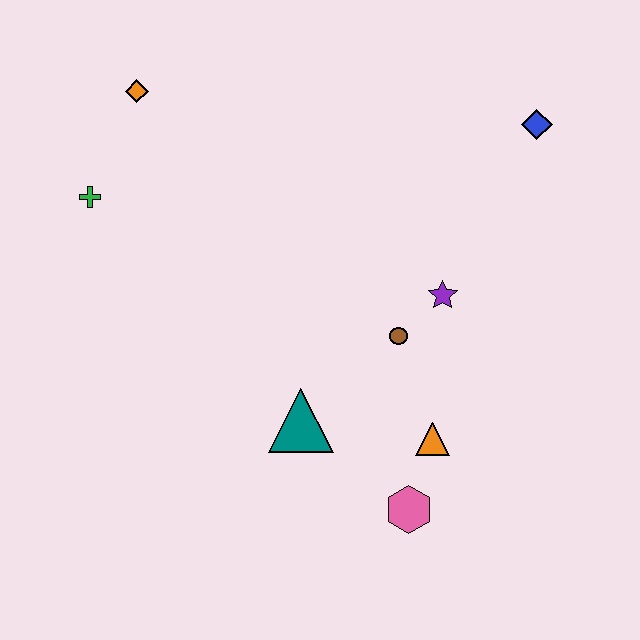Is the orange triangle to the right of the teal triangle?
Yes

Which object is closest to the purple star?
The brown circle is closest to the purple star.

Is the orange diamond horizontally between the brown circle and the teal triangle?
No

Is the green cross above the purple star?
Yes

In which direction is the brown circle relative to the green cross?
The brown circle is to the right of the green cross.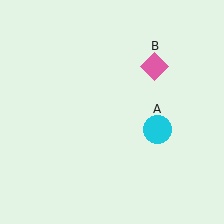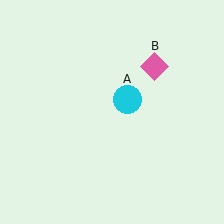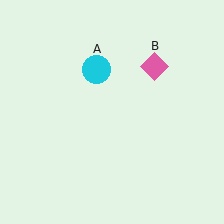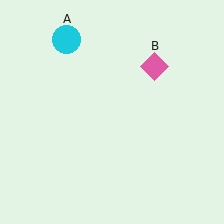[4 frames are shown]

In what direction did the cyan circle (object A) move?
The cyan circle (object A) moved up and to the left.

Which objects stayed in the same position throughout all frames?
Pink diamond (object B) remained stationary.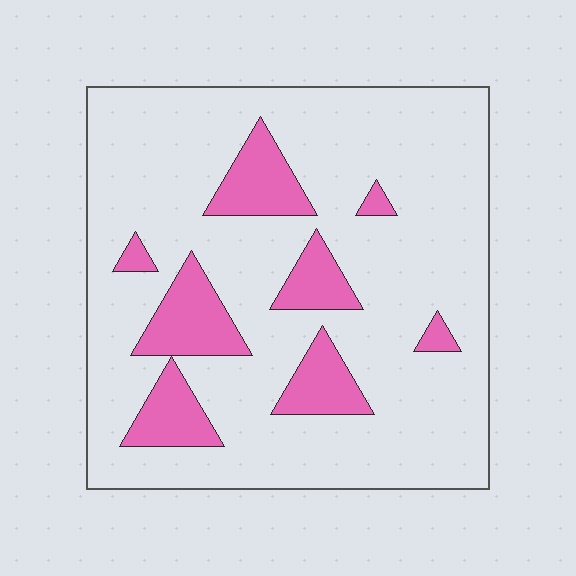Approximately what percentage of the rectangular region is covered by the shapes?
Approximately 20%.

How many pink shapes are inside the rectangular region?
8.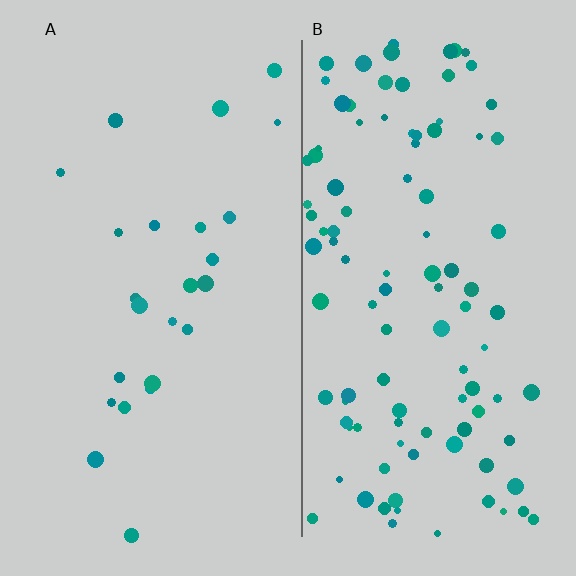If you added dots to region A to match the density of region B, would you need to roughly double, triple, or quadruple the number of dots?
Approximately quadruple.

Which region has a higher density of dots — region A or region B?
B (the right).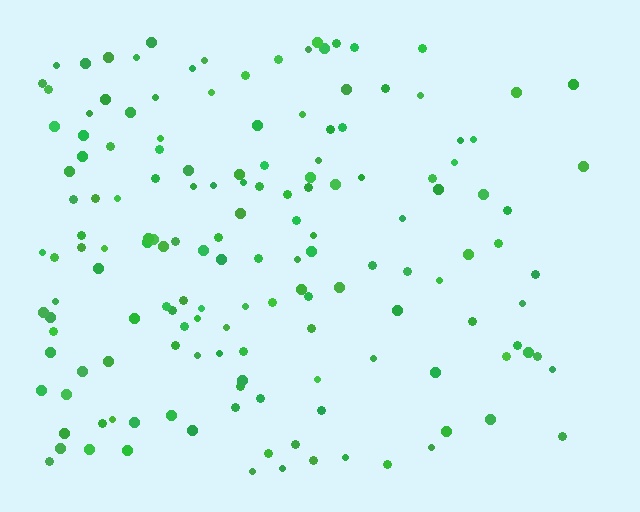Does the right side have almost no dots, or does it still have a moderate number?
Still a moderate number, just noticeably fewer than the left.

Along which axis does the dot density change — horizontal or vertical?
Horizontal.